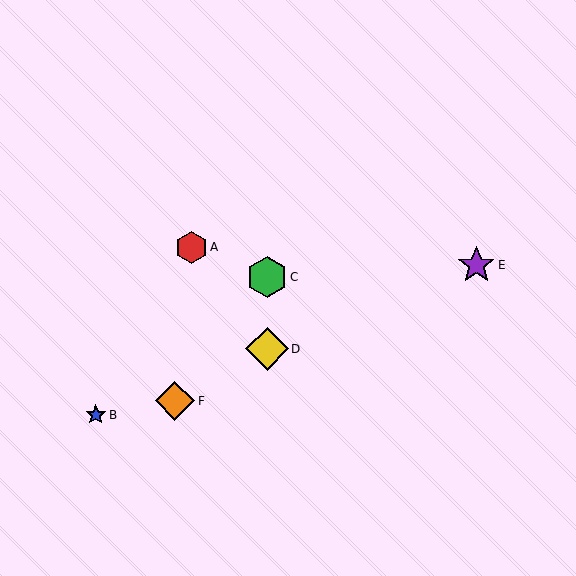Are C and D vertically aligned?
Yes, both are at x≈267.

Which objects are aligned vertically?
Objects C, D are aligned vertically.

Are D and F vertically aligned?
No, D is at x≈267 and F is at x≈175.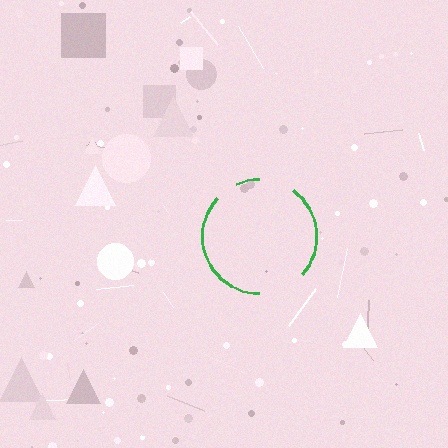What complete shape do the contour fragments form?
The contour fragments form a circle.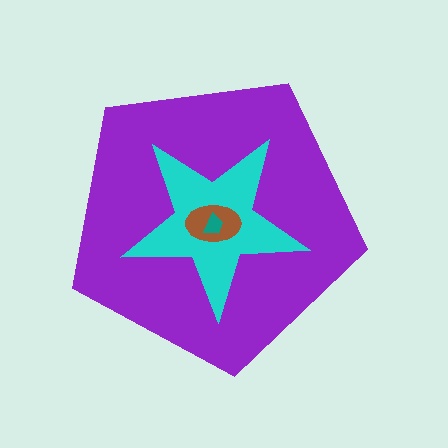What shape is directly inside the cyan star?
The brown ellipse.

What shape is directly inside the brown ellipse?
The teal trapezoid.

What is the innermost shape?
The teal trapezoid.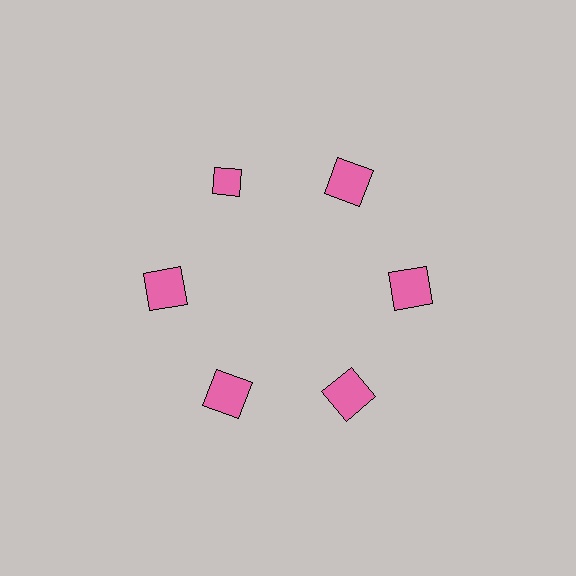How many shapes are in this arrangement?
There are 6 shapes arranged in a ring pattern.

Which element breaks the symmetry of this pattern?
The pink diamond at roughly the 11 o'clock position breaks the symmetry. All other shapes are pink squares.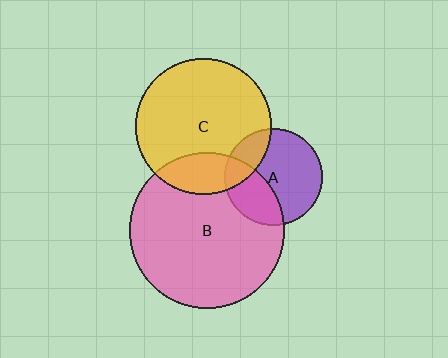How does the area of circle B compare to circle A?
Approximately 2.5 times.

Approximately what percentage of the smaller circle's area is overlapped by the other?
Approximately 20%.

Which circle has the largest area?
Circle B (pink).